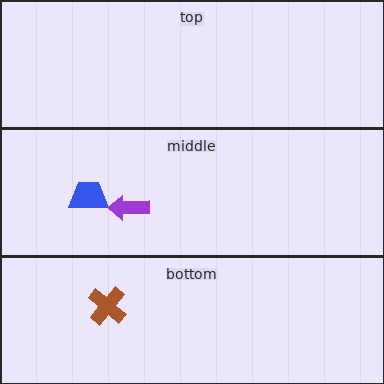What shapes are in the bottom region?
The brown cross.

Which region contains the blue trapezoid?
The middle region.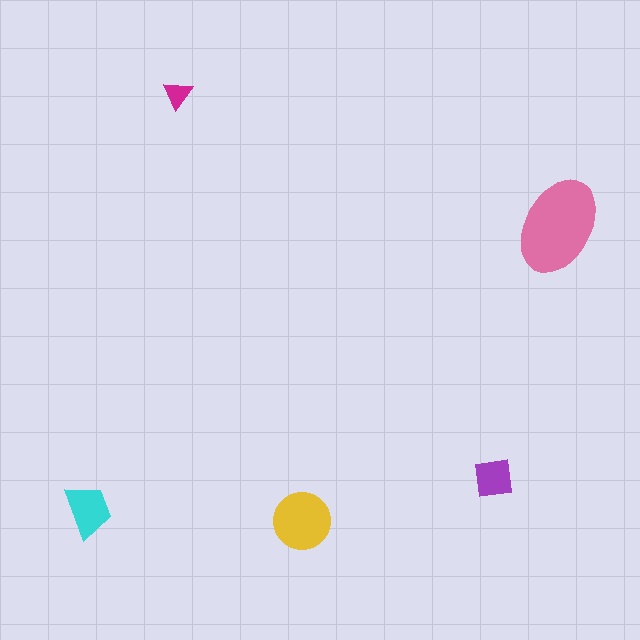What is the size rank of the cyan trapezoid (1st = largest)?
3rd.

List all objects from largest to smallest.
The pink ellipse, the yellow circle, the cyan trapezoid, the purple square, the magenta triangle.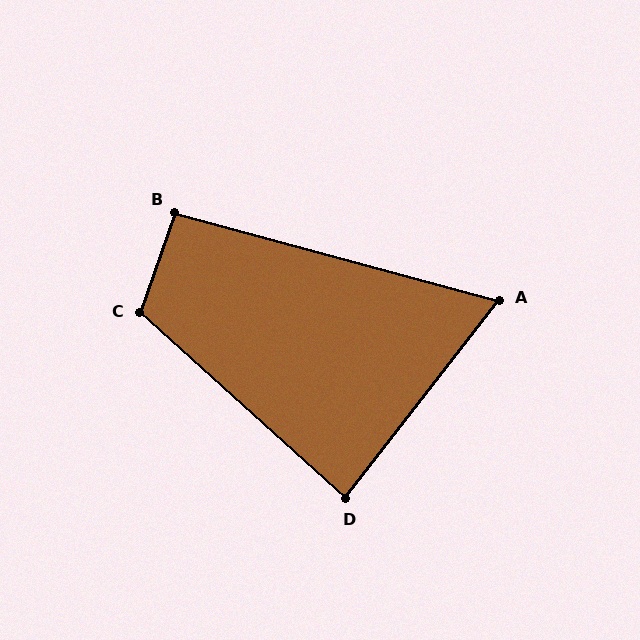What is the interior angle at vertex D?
Approximately 86 degrees (approximately right).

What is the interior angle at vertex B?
Approximately 94 degrees (approximately right).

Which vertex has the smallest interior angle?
A, at approximately 67 degrees.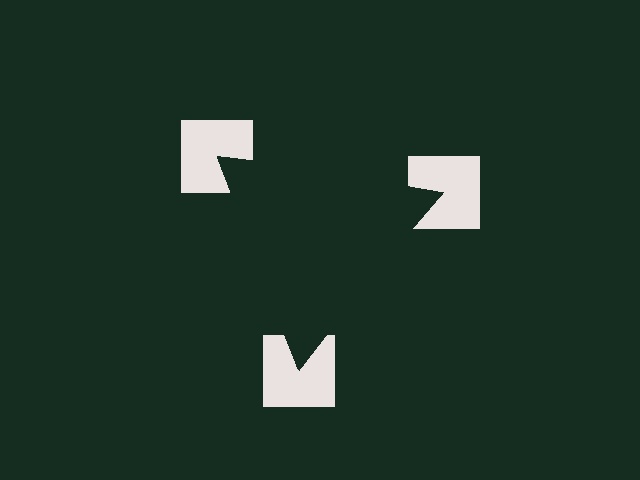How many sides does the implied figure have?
3 sides.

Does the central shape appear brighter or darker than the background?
It typically appears slightly darker than the background, even though no actual brightness change is drawn.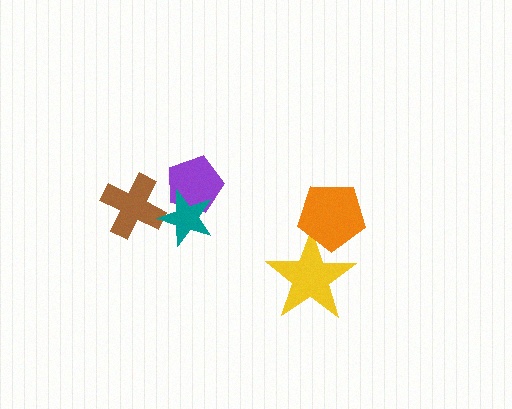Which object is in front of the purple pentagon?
The teal star is in front of the purple pentagon.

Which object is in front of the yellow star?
The orange pentagon is in front of the yellow star.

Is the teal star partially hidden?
No, no other shape covers it.